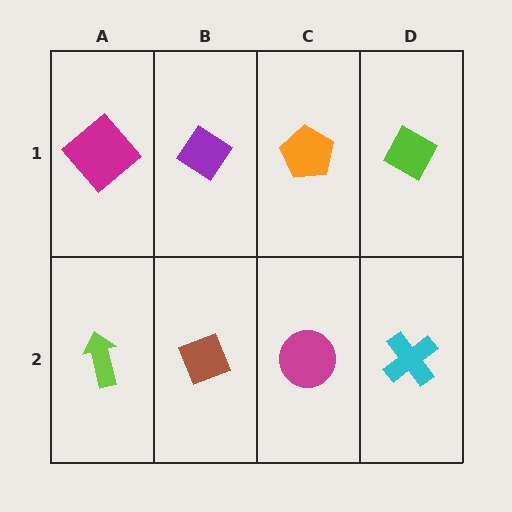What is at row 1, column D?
A lime diamond.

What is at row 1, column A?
A magenta diamond.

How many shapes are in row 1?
4 shapes.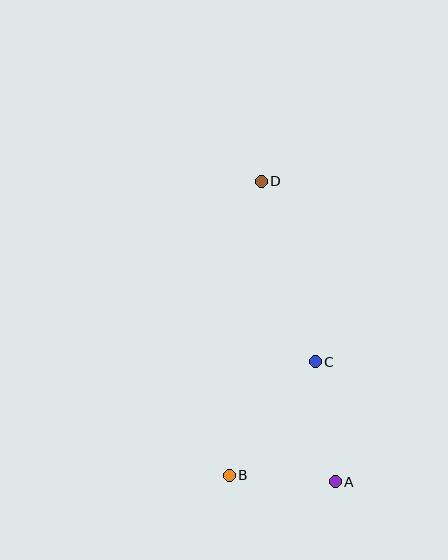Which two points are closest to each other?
Points A and B are closest to each other.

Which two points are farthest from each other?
Points A and D are farthest from each other.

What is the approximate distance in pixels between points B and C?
The distance between B and C is approximately 142 pixels.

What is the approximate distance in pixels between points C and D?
The distance between C and D is approximately 188 pixels.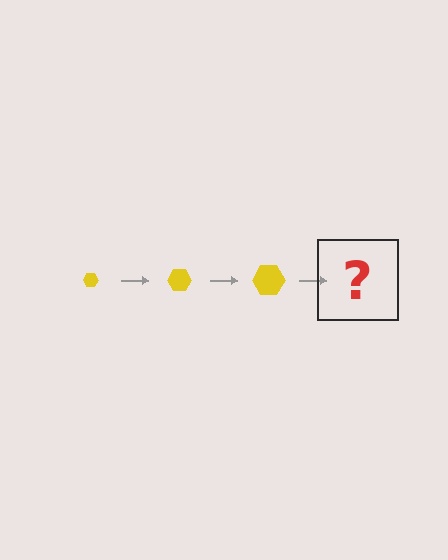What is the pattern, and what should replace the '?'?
The pattern is that the hexagon gets progressively larger each step. The '?' should be a yellow hexagon, larger than the previous one.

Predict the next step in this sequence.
The next step is a yellow hexagon, larger than the previous one.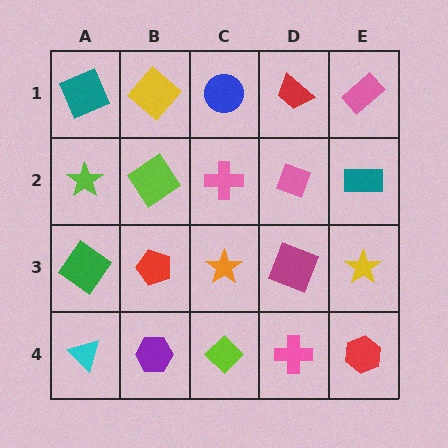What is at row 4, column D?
A pink cross.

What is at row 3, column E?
A yellow star.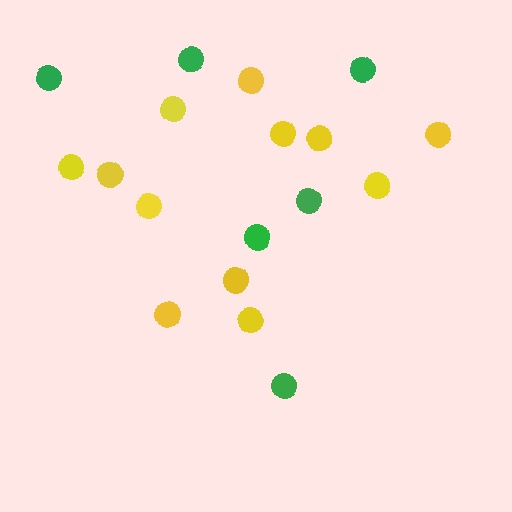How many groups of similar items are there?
There are 2 groups: one group of yellow circles (12) and one group of green circles (6).